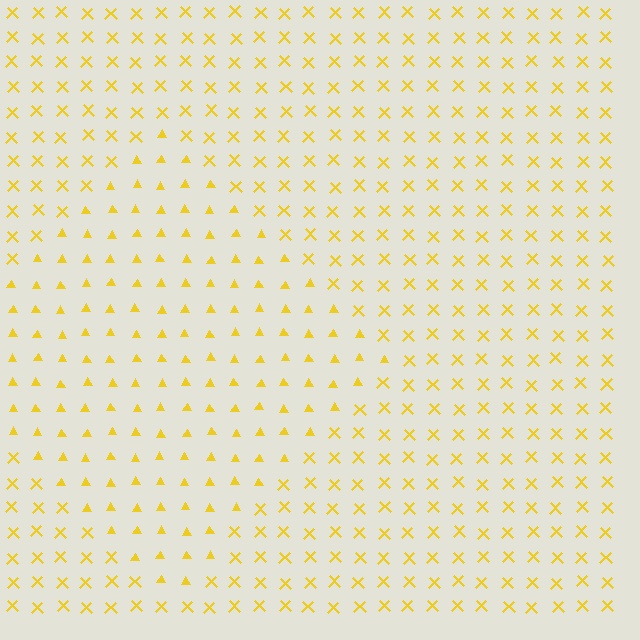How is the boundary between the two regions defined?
The boundary is defined by a change in element shape: triangles inside vs. X marks outside. All elements share the same color and spacing.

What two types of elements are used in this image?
The image uses triangles inside the diamond region and X marks outside it.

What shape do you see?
I see a diamond.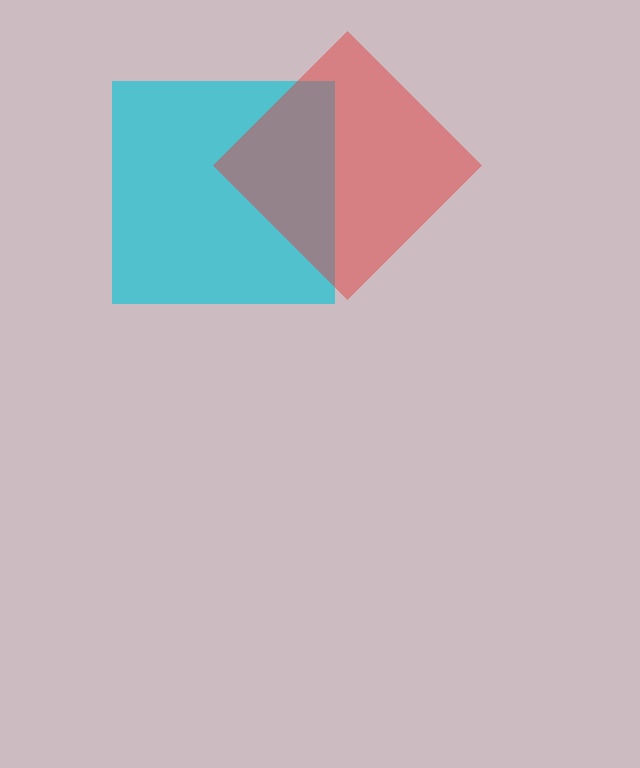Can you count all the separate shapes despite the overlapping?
Yes, there are 2 separate shapes.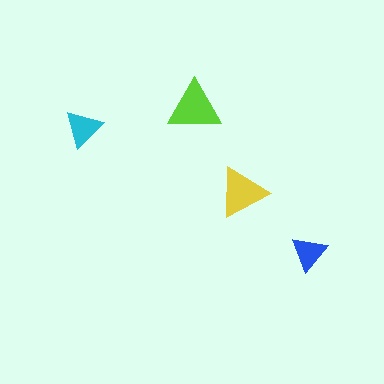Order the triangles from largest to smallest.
the lime one, the yellow one, the cyan one, the blue one.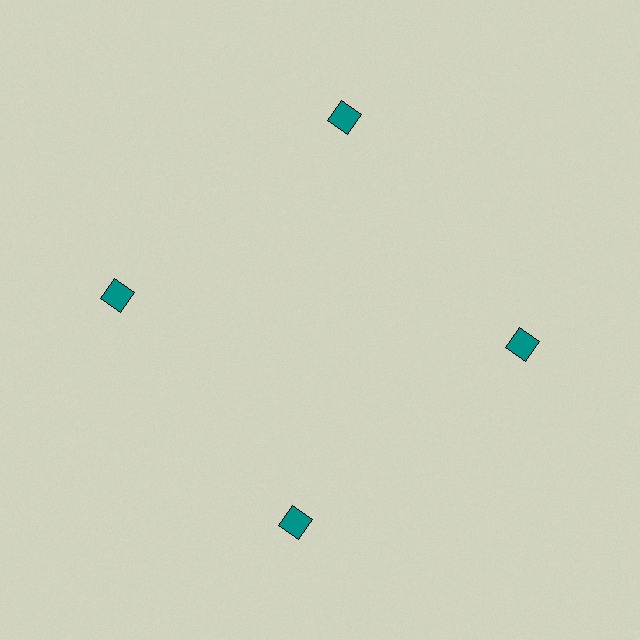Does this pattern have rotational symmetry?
Yes, this pattern has 4-fold rotational symmetry. It looks the same after rotating 90 degrees around the center.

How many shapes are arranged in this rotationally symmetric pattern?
There are 4 shapes, arranged in 4 groups of 1.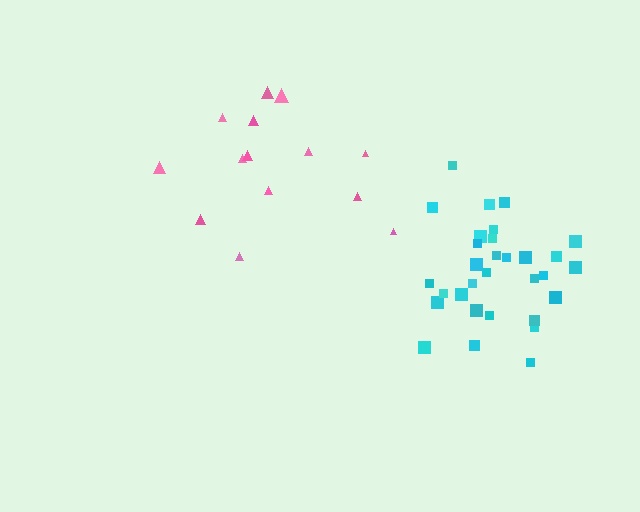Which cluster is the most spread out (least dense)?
Pink.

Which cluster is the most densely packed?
Cyan.